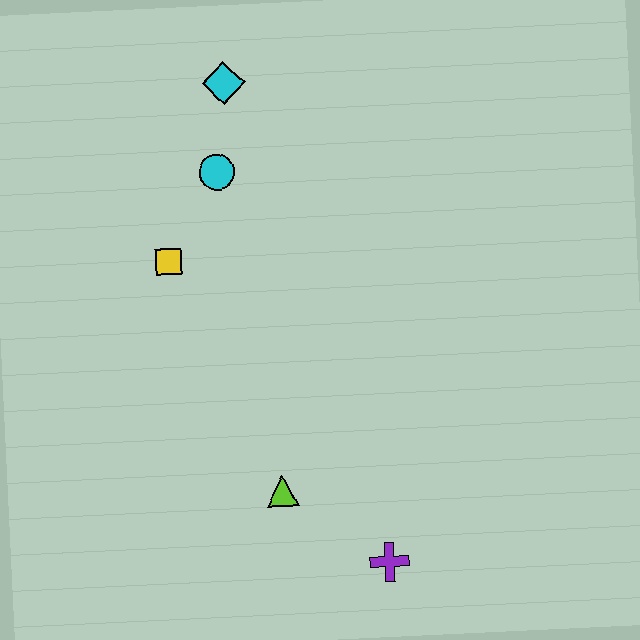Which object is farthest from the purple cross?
The cyan diamond is farthest from the purple cross.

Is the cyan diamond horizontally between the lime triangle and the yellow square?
Yes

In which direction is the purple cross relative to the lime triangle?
The purple cross is to the right of the lime triangle.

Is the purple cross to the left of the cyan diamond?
No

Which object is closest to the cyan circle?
The cyan diamond is closest to the cyan circle.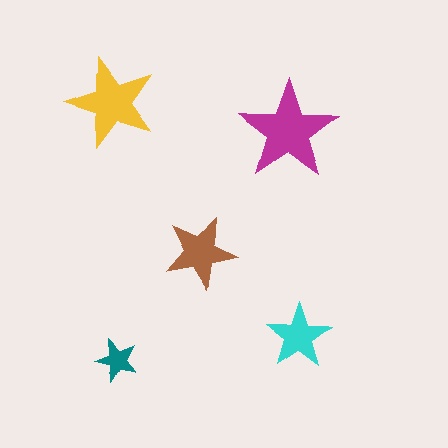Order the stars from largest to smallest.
the magenta one, the yellow one, the brown one, the cyan one, the teal one.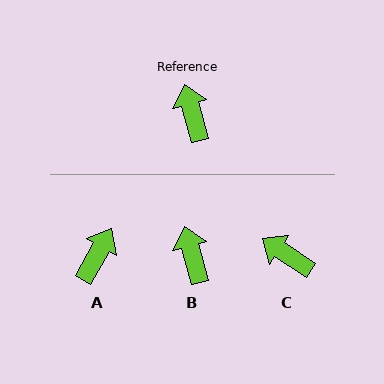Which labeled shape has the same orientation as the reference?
B.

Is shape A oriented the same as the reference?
No, it is off by about 45 degrees.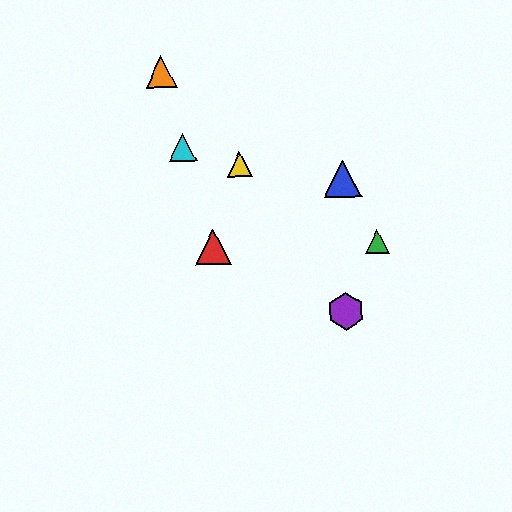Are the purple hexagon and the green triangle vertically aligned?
No, the purple hexagon is at x≈346 and the green triangle is at x≈377.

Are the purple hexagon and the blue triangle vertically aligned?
Yes, both are at x≈346.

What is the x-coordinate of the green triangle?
The green triangle is at x≈377.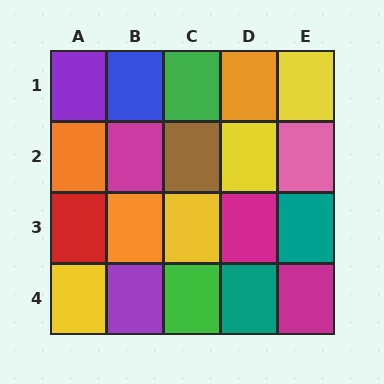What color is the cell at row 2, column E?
Pink.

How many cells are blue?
1 cell is blue.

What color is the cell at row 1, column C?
Green.